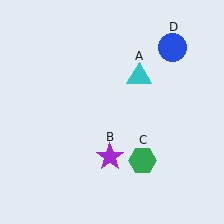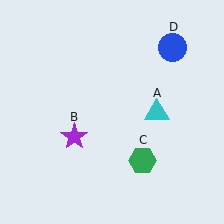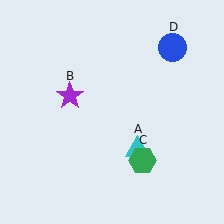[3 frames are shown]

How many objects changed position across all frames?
2 objects changed position: cyan triangle (object A), purple star (object B).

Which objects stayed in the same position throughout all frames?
Green hexagon (object C) and blue circle (object D) remained stationary.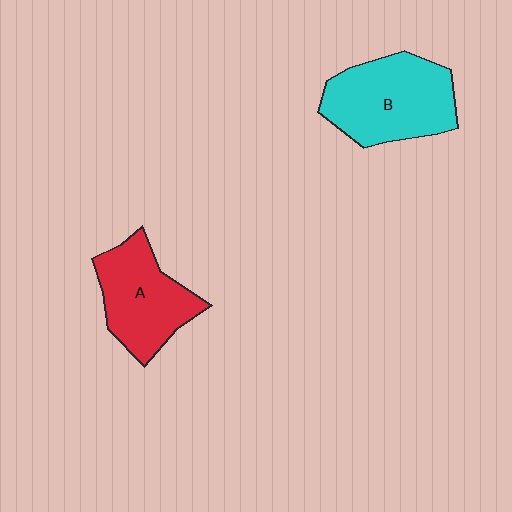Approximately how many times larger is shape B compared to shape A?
Approximately 1.2 times.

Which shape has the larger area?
Shape B (cyan).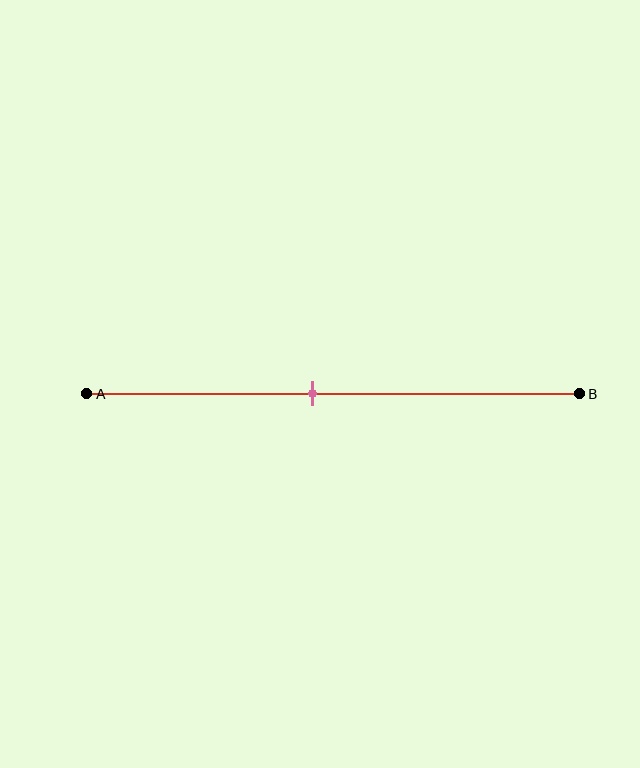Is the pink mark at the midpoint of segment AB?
No, the mark is at about 45% from A, not at the 50% midpoint.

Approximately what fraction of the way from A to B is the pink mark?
The pink mark is approximately 45% of the way from A to B.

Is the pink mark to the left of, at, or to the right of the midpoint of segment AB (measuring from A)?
The pink mark is to the left of the midpoint of segment AB.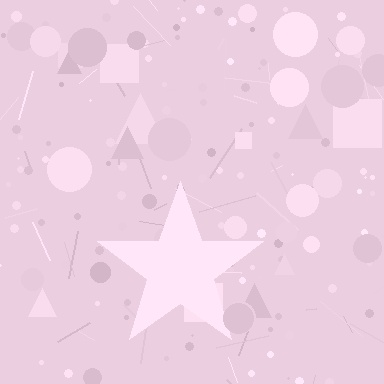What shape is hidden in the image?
A star is hidden in the image.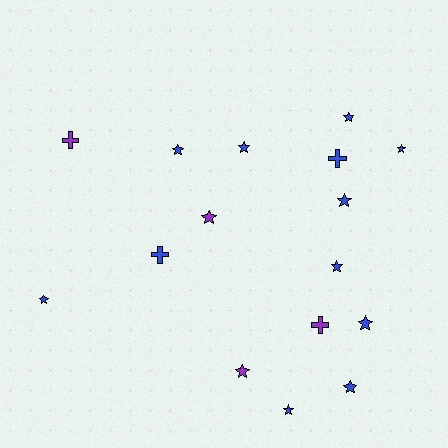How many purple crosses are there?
There are 2 purple crosses.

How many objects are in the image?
There are 16 objects.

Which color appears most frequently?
Blue, with 12 objects.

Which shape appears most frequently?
Star, with 12 objects.